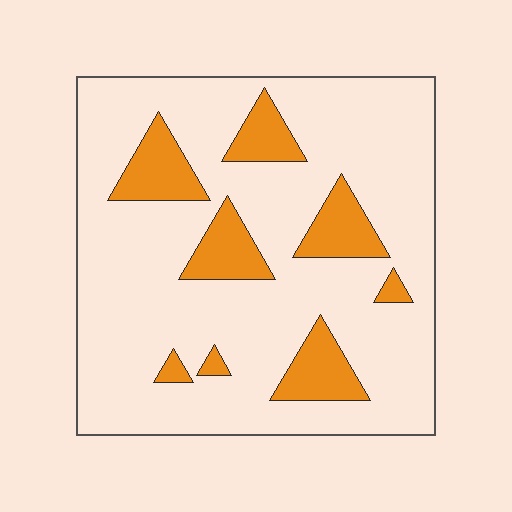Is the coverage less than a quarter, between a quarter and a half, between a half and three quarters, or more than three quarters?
Less than a quarter.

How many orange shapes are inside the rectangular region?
8.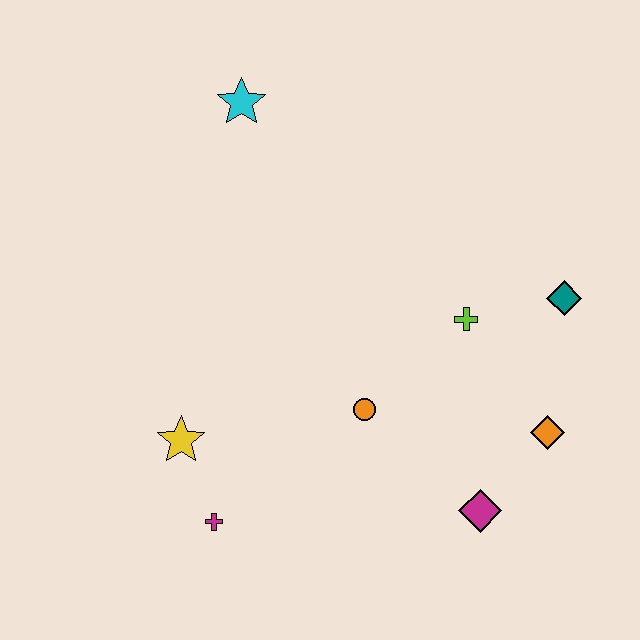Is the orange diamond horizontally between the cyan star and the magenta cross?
No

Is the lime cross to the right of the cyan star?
Yes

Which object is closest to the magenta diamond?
The orange diamond is closest to the magenta diamond.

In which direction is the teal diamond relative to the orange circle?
The teal diamond is to the right of the orange circle.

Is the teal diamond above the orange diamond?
Yes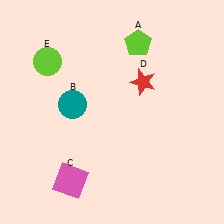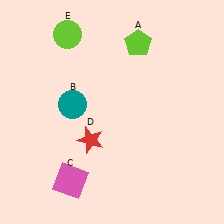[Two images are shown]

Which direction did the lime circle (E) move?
The lime circle (E) moved up.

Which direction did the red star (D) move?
The red star (D) moved down.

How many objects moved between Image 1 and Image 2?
2 objects moved between the two images.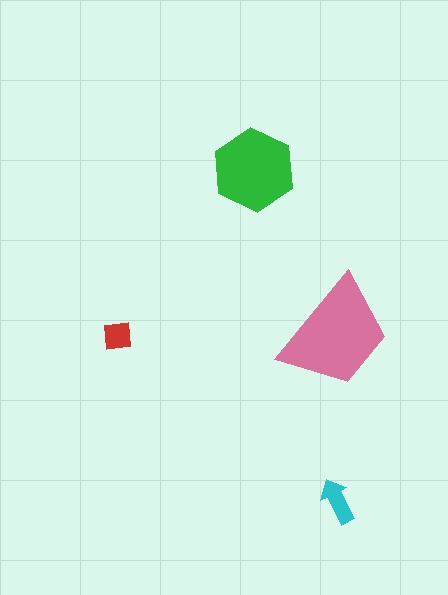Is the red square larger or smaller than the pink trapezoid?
Smaller.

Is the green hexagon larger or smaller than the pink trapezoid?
Smaller.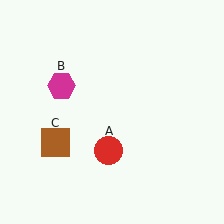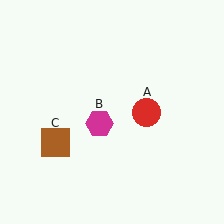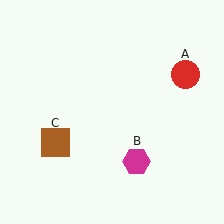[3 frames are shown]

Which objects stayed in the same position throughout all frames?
Brown square (object C) remained stationary.